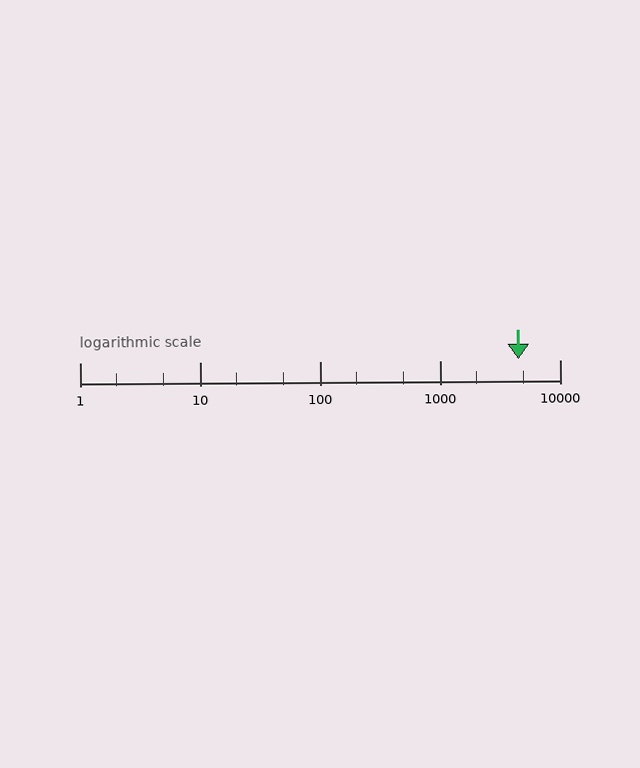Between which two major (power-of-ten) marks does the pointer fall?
The pointer is between 1000 and 10000.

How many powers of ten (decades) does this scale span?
The scale spans 4 decades, from 1 to 10000.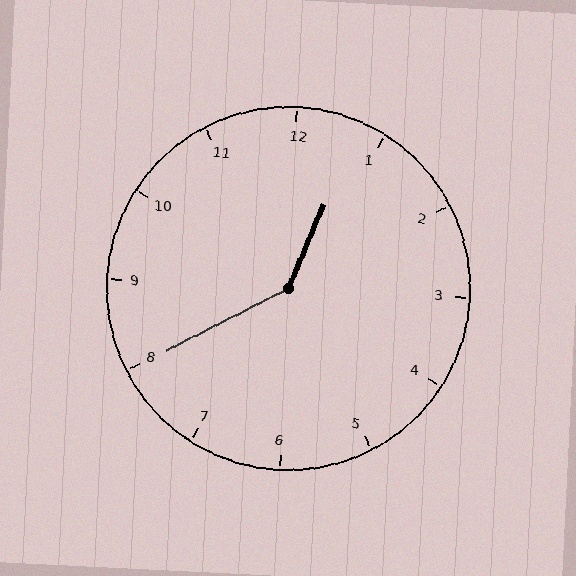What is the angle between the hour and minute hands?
Approximately 140 degrees.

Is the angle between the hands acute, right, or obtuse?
It is obtuse.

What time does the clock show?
12:40.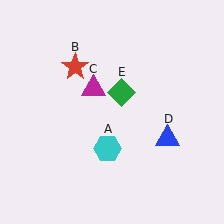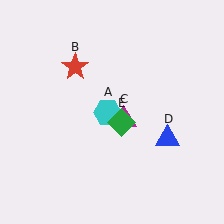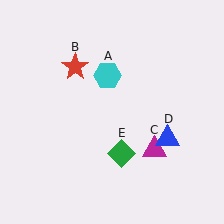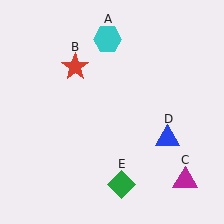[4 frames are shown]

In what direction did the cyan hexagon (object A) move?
The cyan hexagon (object A) moved up.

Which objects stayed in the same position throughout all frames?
Red star (object B) and blue triangle (object D) remained stationary.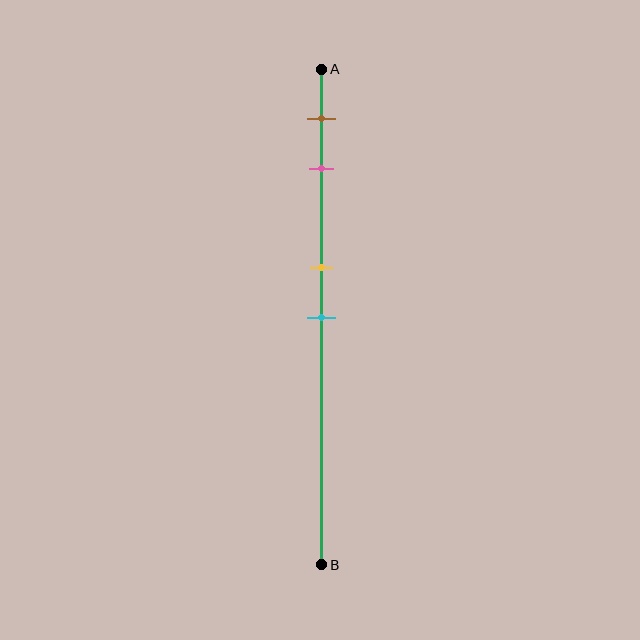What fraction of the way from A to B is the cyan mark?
The cyan mark is approximately 50% (0.5) of the way from A to B.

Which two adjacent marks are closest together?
The yellow and cyan marks are the closest adjacent pair.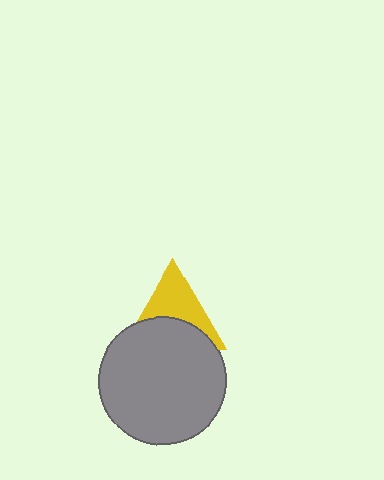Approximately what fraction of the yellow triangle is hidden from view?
Roughly 48% of the yellow triangle is hidden behind the gray circle.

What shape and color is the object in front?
The object in front is a gray circle.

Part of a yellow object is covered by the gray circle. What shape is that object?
It is a triangle.